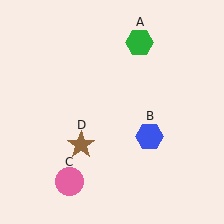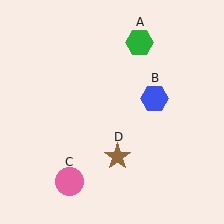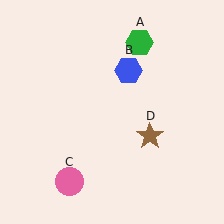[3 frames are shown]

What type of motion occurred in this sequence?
The blue hexagon (object B), brown star (object D) rotated counterclockwise around the center of the scene.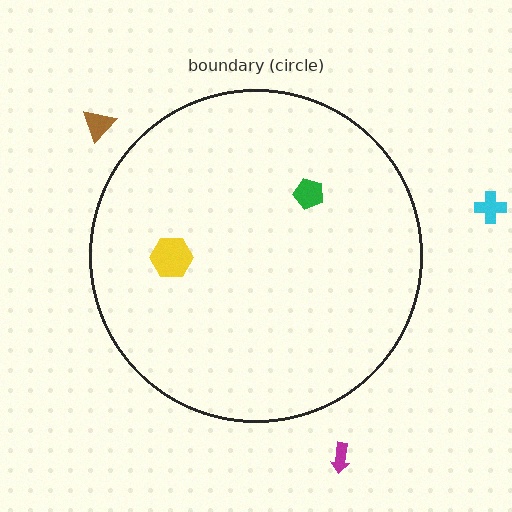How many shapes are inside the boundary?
2 inside, 3 outside.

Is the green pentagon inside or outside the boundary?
Inside.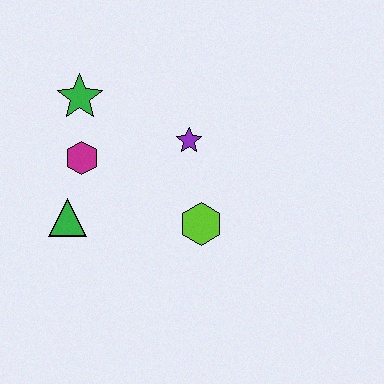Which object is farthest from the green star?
The lime hexagon is farthest from the green star.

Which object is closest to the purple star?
The lime hexagon is closest to the purple star.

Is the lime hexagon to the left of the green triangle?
No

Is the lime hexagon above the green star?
No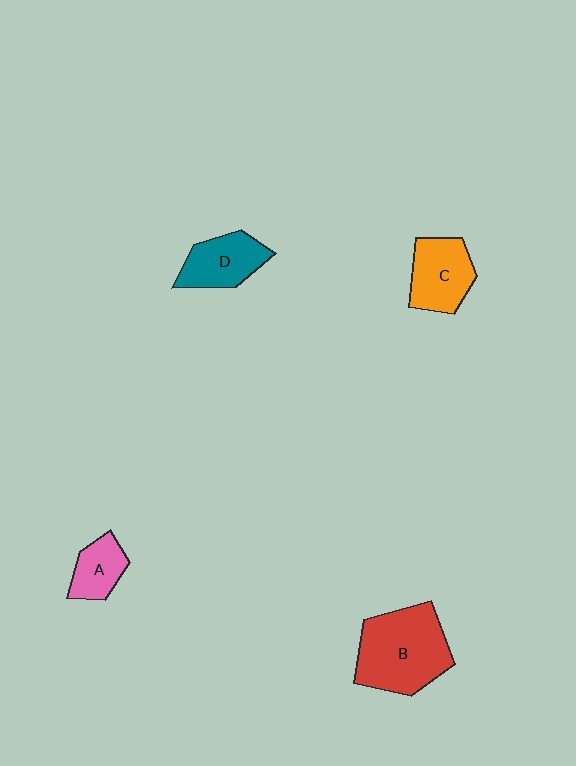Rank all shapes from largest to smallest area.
From largest to smallest: B (red), C (orange), D (teal), A (pink).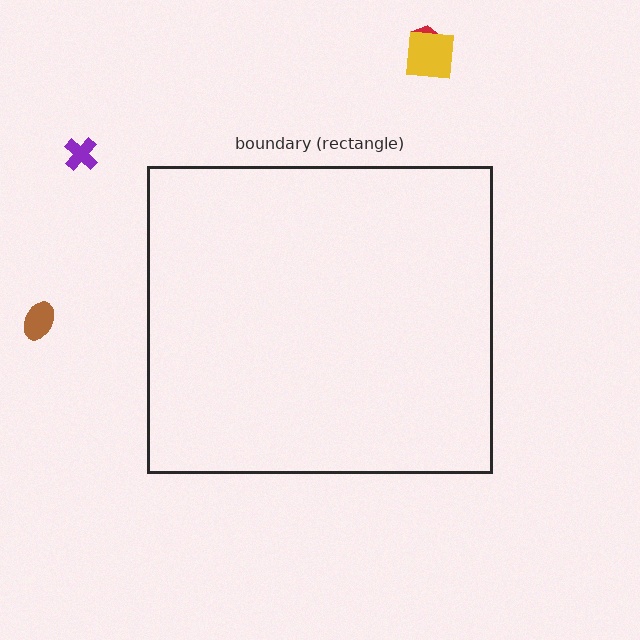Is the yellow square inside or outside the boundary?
Outside.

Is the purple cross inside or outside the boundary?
Outside.